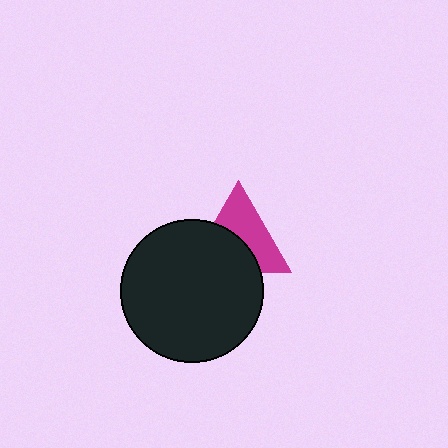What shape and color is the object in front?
The object in front is a black circle.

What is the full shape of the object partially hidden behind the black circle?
The partially hidden object is a magenta triangle.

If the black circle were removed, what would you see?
You would see the complete magenta triangle.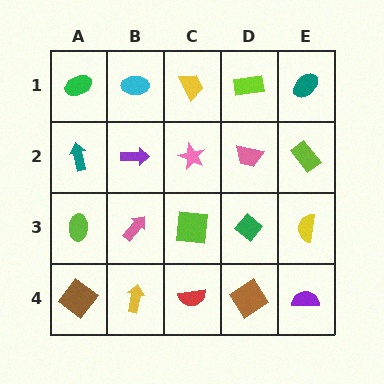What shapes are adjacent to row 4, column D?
A green diamond (row 3, column D), a red semicircle (row 4, column C), a purple semicircle (row 4, column E).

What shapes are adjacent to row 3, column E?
A lime rectangle (row 2, column E), a purple semicircle (row 4, column E), a green diamond (row 3, column D).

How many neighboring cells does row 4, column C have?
3.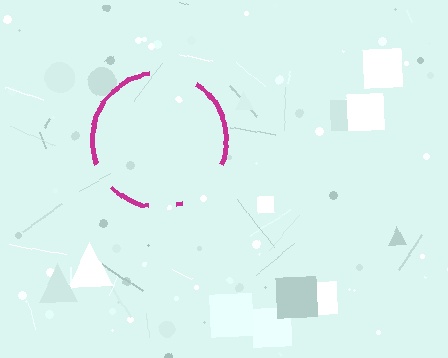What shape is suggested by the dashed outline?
The dashed outline suggests a circle.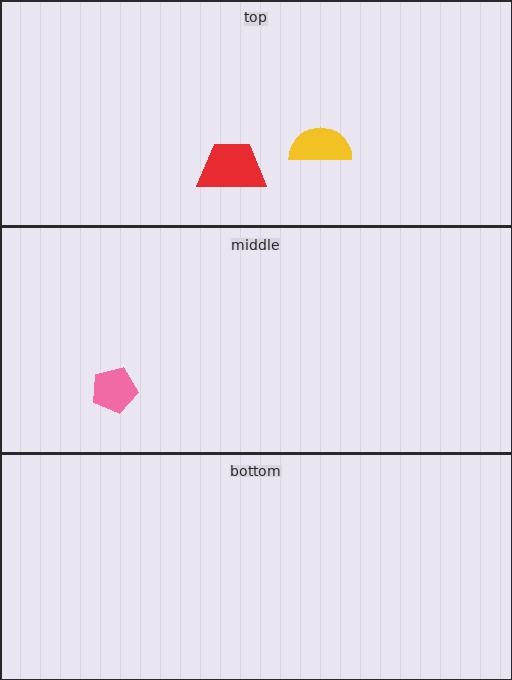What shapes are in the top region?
The yellow semicircle, the red trapezoid.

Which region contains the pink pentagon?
The middle region.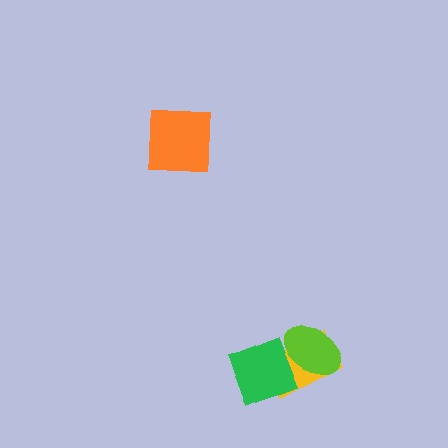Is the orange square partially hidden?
No, no other shape covers it.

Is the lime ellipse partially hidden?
Yes, it is partially covered by another shape.